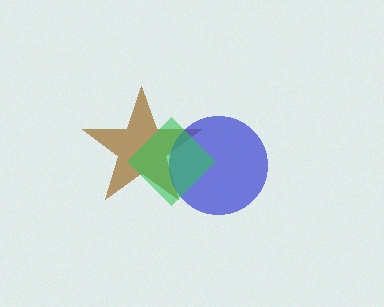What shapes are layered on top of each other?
The layered shapes are: a brown star, a blue circle, a green diamond.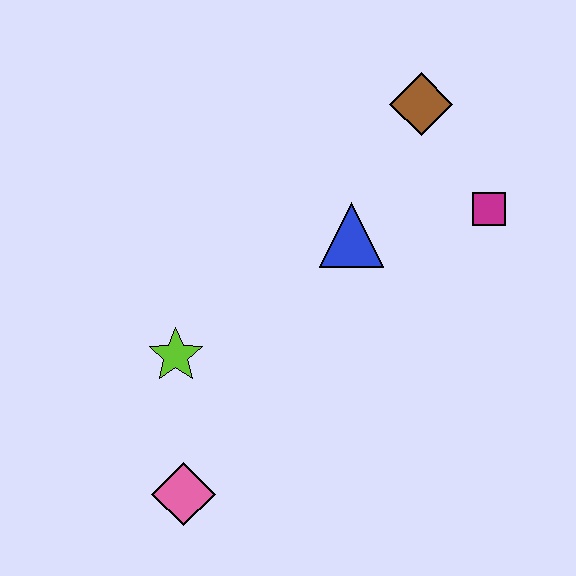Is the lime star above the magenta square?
No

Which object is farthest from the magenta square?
The pink diamond is farthest from the magenta square.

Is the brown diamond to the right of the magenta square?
No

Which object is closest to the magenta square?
The brown diamond is closest to the magenta square.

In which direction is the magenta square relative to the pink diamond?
The magenta square is to the right of the pink diamond.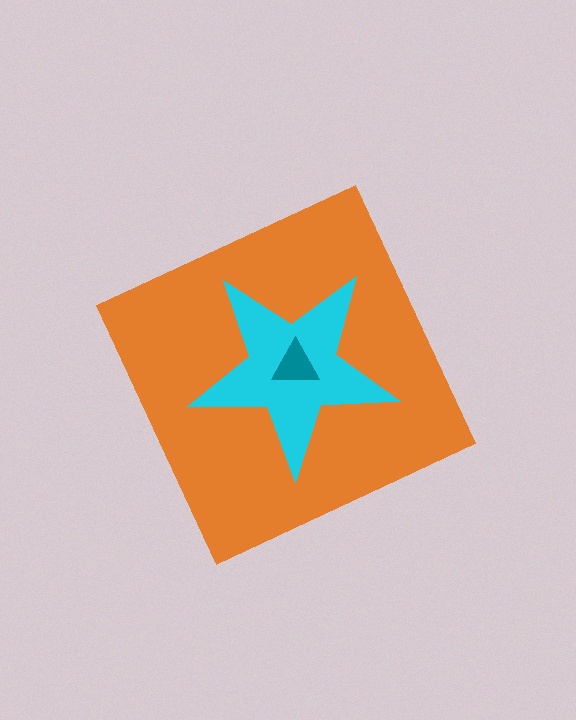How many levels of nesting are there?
3.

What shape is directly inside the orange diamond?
The cyan star.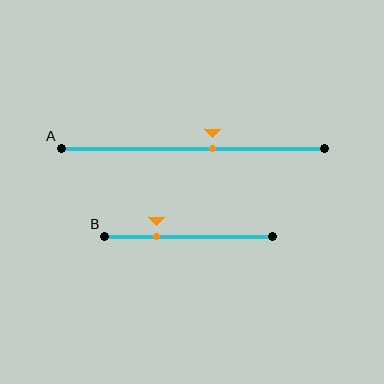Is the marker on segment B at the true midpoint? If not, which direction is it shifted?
No, the marker on segment B is shifted to the left by about 19% of the segment length.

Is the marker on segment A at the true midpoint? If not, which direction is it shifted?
No, the marker on segment A is shifted to the right by about 8% of the segment length.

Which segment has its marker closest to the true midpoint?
Segment A has its marker closest to the true midpoint.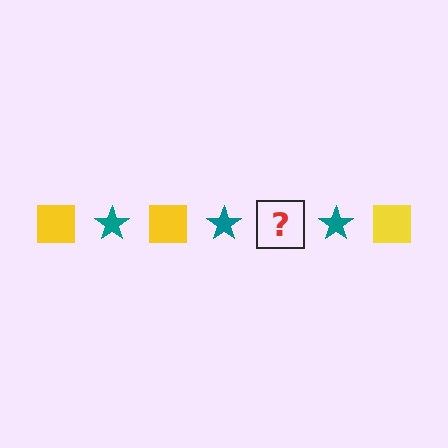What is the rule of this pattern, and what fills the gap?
The rule is that the pattern alternates between yellow square and teal star. The gap should be filled with a yellow square.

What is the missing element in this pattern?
The missing element is a yellow square.